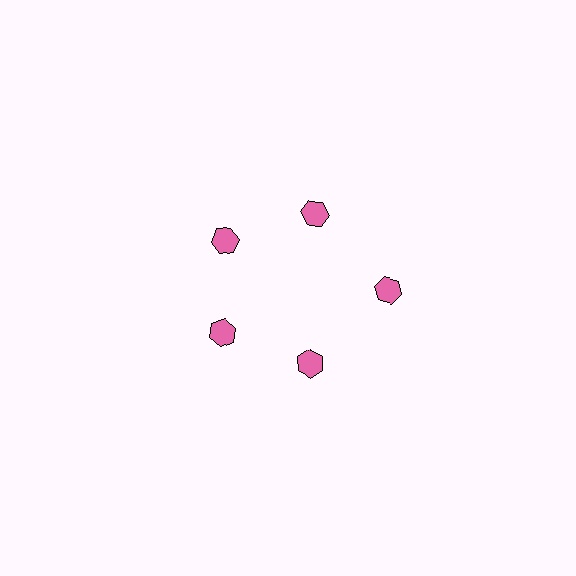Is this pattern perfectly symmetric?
No. The 5 pink hexagons are arranged in a ring, but one element near the 3 o'clock position is pushed outward from the center, breaking the 5-fold rotational symmetry.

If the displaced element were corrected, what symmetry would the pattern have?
It would have 5-fold rotational symmetry — the pattern would map onto itself every 72 degrees.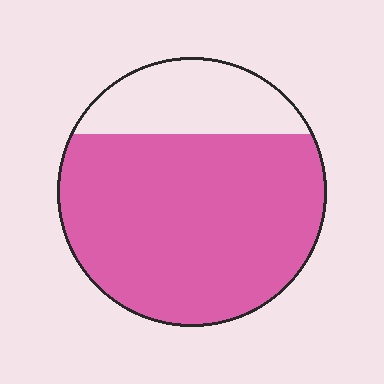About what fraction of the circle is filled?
About three quarters (3/4).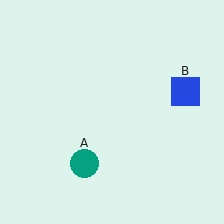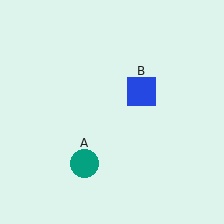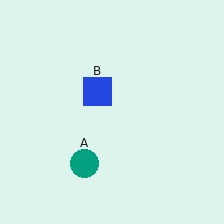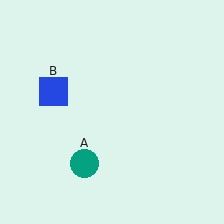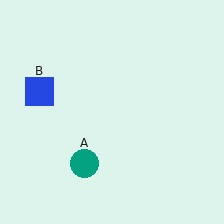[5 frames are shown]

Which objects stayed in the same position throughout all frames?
Teal circle (object A) remained stationary.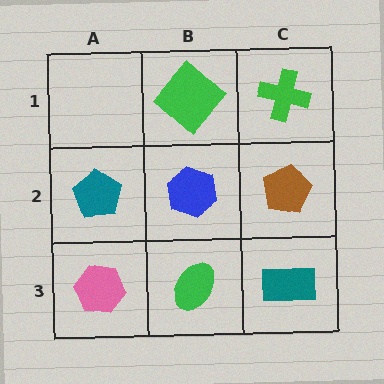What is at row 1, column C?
A green cross.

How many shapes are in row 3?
3 shapes.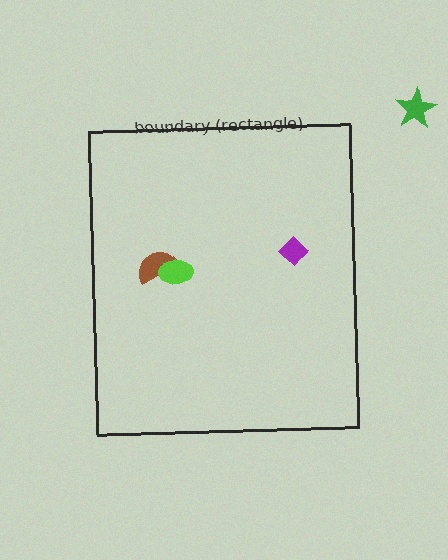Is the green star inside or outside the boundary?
Outside.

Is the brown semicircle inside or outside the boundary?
Inside.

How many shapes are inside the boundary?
3 inside, 1 outside.